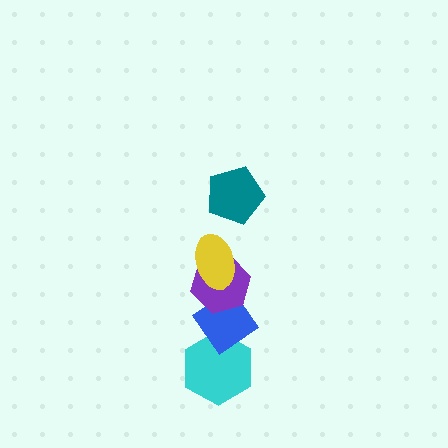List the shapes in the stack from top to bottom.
From top to bottom: the teal pentagon, the yellow ellipse, the purple hexagon, the blue diamond, the cyan hexagon.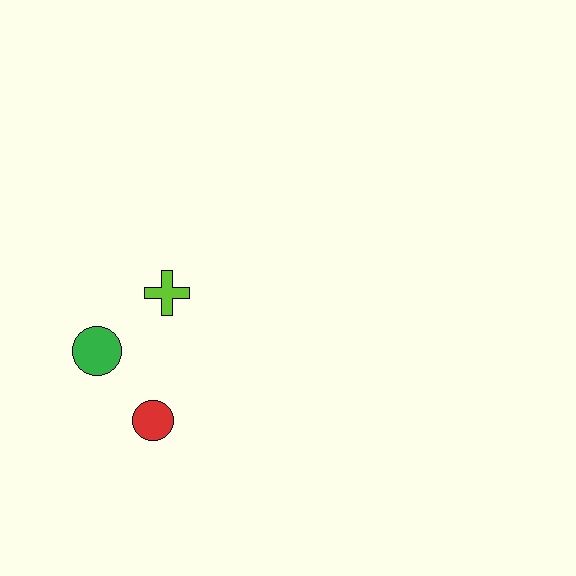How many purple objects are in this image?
There are no purple objects.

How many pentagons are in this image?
There are no pentagons.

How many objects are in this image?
There are 3 objects.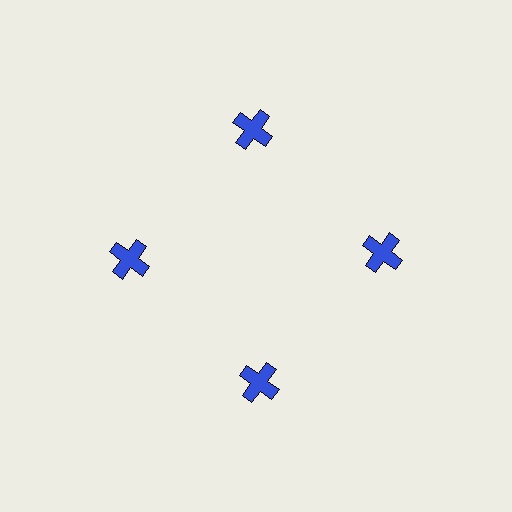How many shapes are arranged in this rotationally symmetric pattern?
There are 4 shapes, arranged in 4 groups of 1.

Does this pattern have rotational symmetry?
Yes, this pattern has 4-fold rotational symmetry. It looks the same after rotating 90 degrees around the center.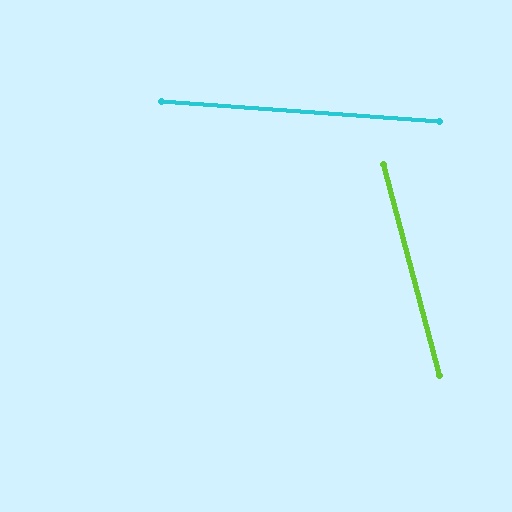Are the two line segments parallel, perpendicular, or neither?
Neither parallel nor perpendicular — they differ by about 71°.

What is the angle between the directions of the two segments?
Approximately 71 degrees.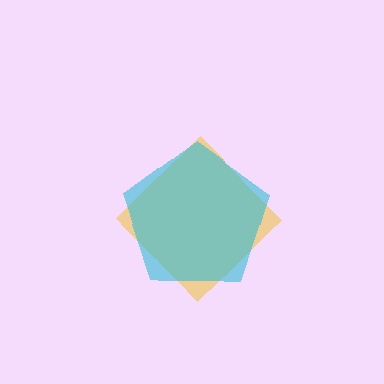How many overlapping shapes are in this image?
There are 2 overlapping shapes in the image.